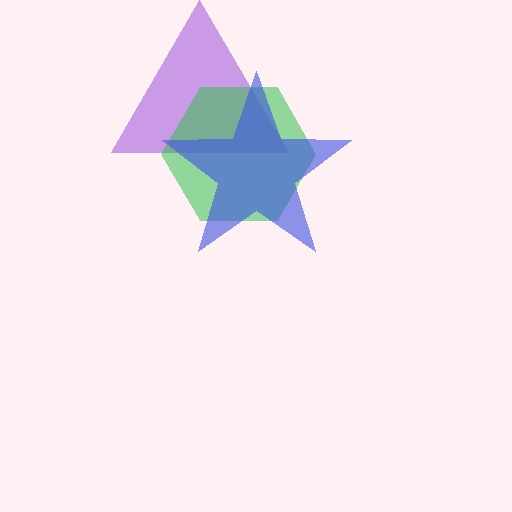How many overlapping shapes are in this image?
There are 3 overlapping shapes in the image.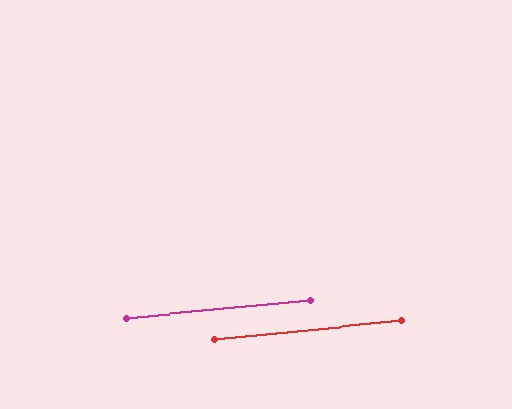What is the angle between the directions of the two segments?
Approximately 0 degrees.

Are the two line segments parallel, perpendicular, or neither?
Parallel — their directions differ by only 0.2°.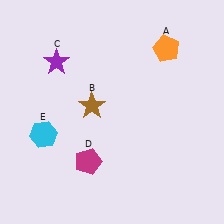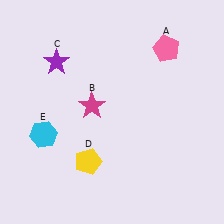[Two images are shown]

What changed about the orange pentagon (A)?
In Image 1, A is orange. In Image 2, it changed to pink.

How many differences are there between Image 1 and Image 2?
There are 3 differences between the two images.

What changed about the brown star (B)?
In Image 1, B is brown. In Image 2, it changed to magenta.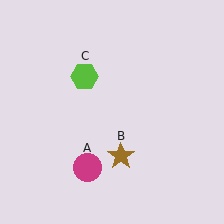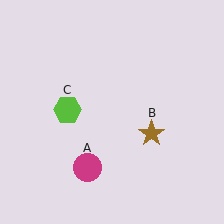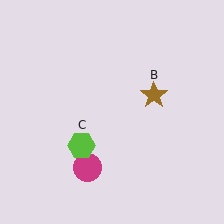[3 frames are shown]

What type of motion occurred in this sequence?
The brown star (object B), lime hexagon (object C) rotated counterclockwise around the center of the scene.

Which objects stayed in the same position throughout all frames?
Magenta circle (object A) remained stationary.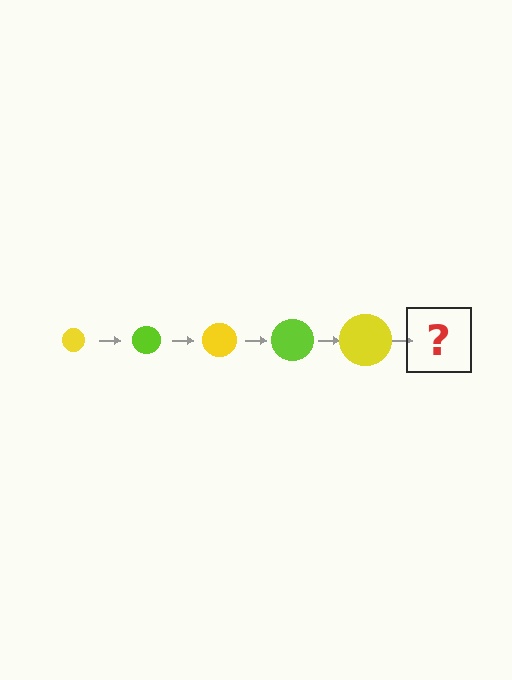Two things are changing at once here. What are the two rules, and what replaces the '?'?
The two rules are that the circle grows larger each step and the color cycles through yellow and lime. The '?' should be a lime circle, larger than the previous one.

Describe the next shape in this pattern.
It should be a lime circle, larger than the previous one.